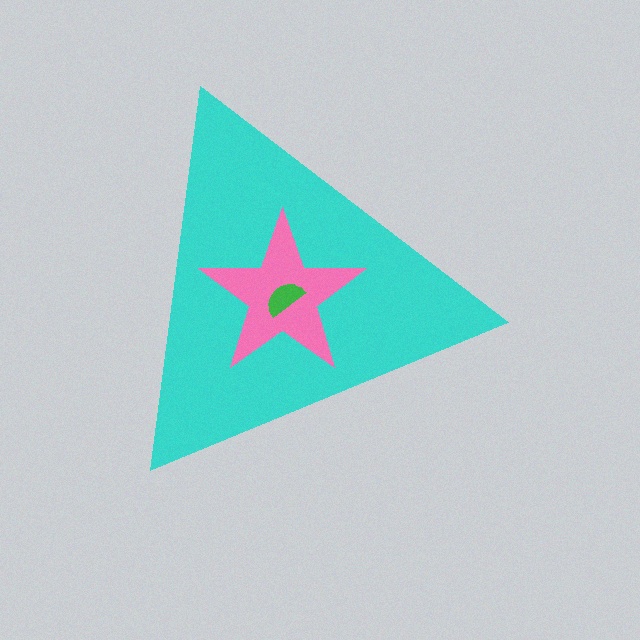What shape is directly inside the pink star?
The green semicircle.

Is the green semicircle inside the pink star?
Yes.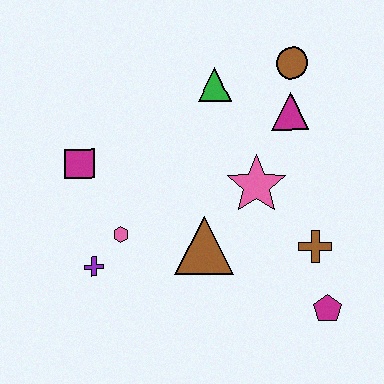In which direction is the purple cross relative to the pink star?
The purple cross is to the left of the pink star.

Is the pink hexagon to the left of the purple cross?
No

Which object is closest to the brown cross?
The magenta pentagon is closest to the brown cross.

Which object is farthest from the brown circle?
The purple cross is farthest from the brown circle.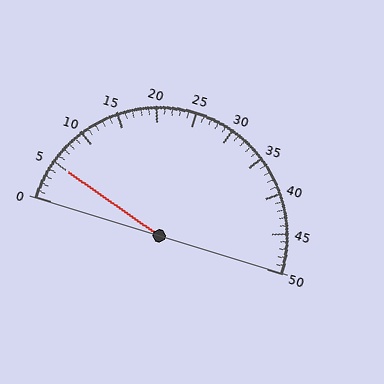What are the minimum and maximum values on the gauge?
The gauge ranges from 0 to 50.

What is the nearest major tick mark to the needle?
The nearest major tick mark is 5.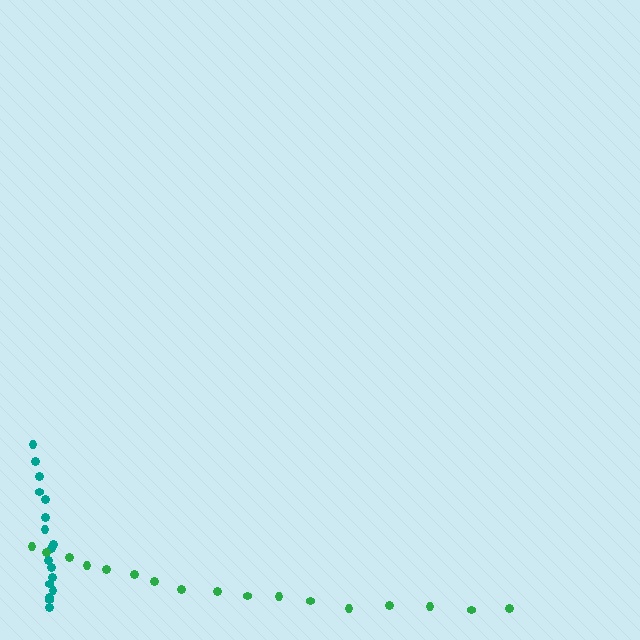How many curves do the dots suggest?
There are 2 distinct paths.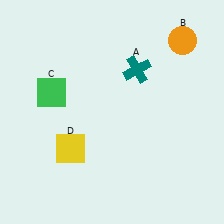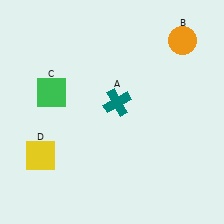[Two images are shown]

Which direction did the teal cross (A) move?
The teal cross (A) moved down.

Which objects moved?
The objects that moved are: the teal cross (A), the yellow square (D).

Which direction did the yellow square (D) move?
The yellow square (D) moved left.